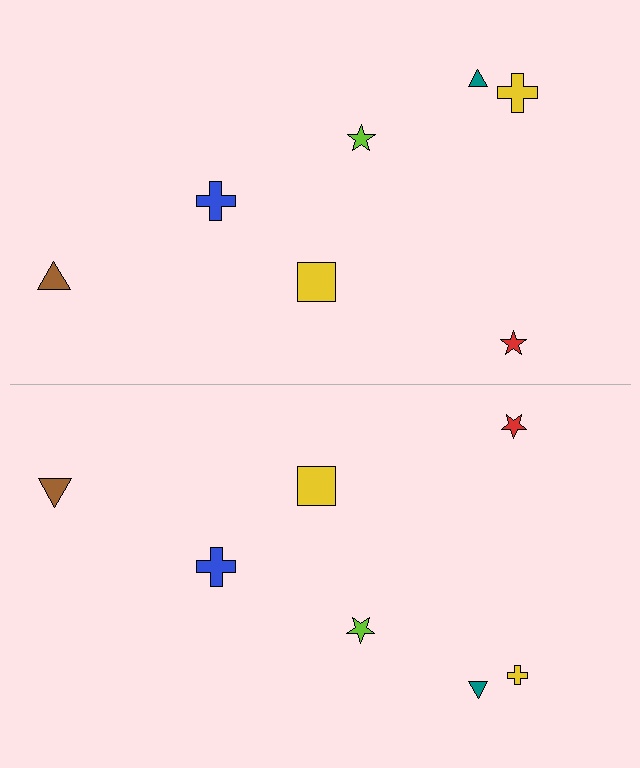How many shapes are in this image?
There are 14 shapes in this image.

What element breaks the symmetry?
The yellow cross on the bottom side has a different size than its mirror counterpart.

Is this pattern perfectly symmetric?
No, the pattern is not perfectly symmetric. The yellow cross on the bottom side has a different size than its mirror counterpart.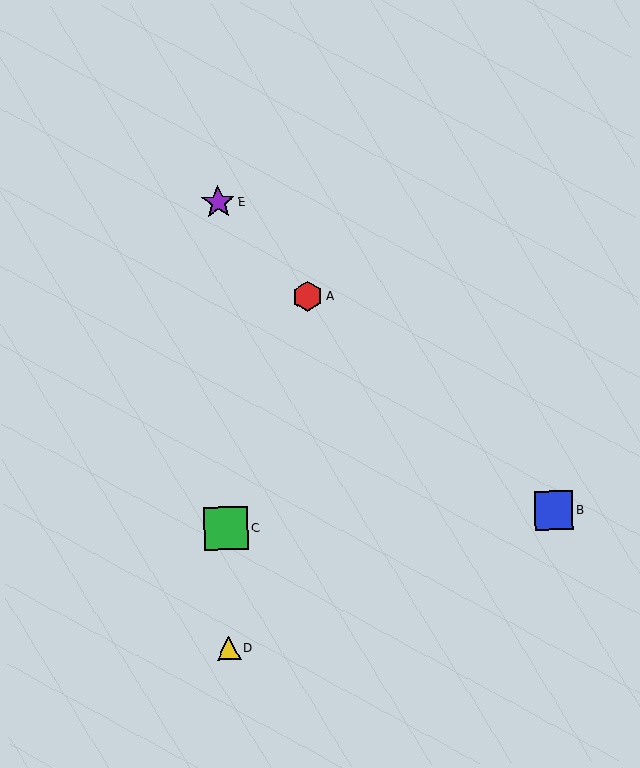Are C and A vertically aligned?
No, C is at x≈226 and A is at x≈308.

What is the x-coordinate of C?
Object C is at x≈226.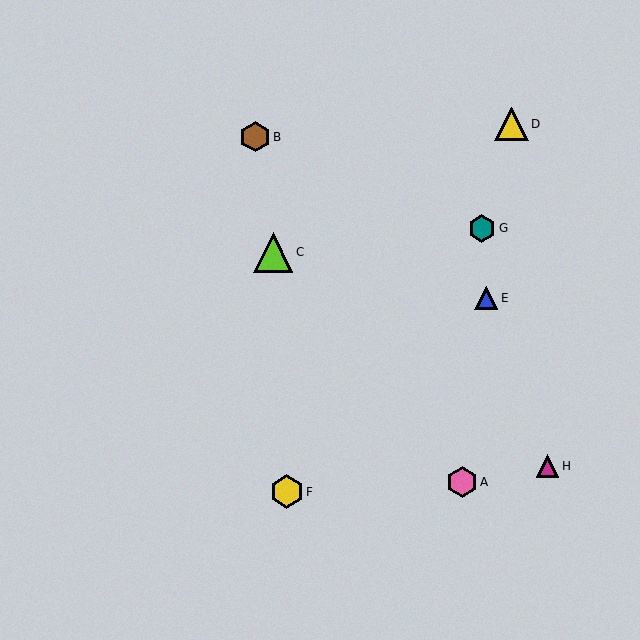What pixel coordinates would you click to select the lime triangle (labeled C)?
Click at (273, 252) to select the lime triangle C.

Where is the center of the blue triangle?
The center of the blue triangle is at (486, 298).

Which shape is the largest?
The lime triangle (labeled C) is the largest.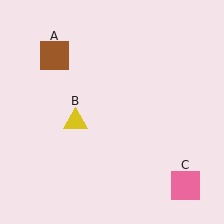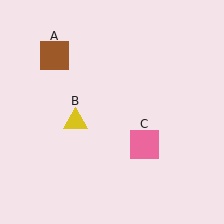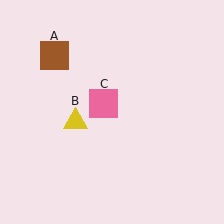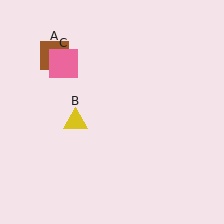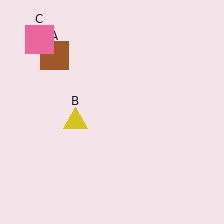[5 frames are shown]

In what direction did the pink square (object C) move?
The pink square (object C) moved up and to the left.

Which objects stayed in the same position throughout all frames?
Brown square (object A) and yellow triangle (object B) remained stationary.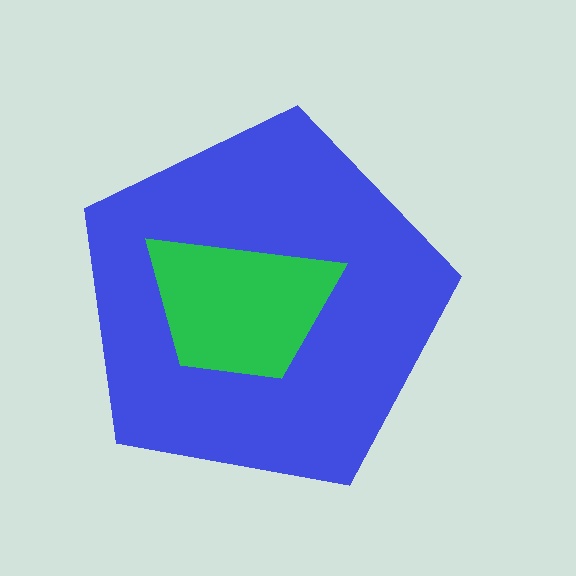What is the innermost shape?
The green trapezoid.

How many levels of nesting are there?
2.